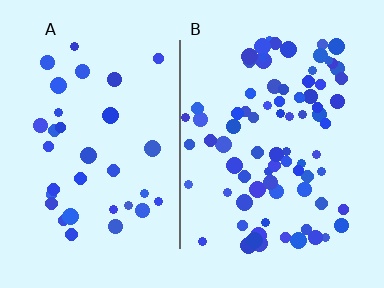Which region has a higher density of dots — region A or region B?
B (the right).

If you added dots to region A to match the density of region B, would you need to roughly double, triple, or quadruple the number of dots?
Approximately double.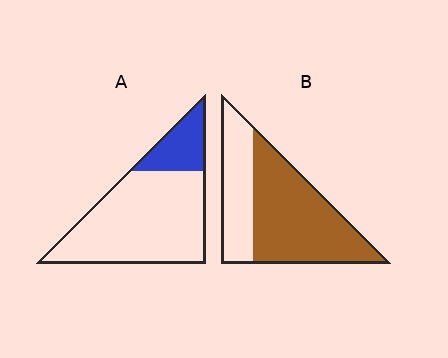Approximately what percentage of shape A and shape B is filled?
A is approximately 20% and B is approximately 65%.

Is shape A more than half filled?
No.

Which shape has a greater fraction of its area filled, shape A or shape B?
Shape B.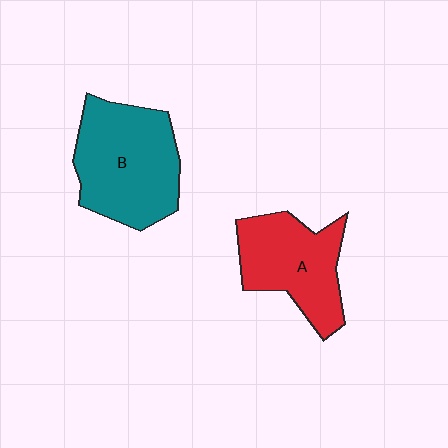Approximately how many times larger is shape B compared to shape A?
Approximately 1.2 times.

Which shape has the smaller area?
Shape A (red).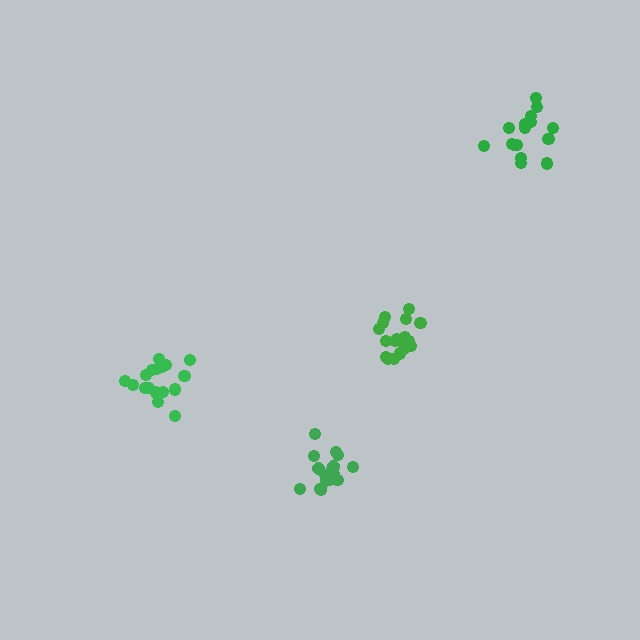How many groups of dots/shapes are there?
There are 4 groups.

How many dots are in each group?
Group 1: 17 dots, Group 2: 16 dots, Group 3: 17 dots, Group 4: 16 dots (66 total).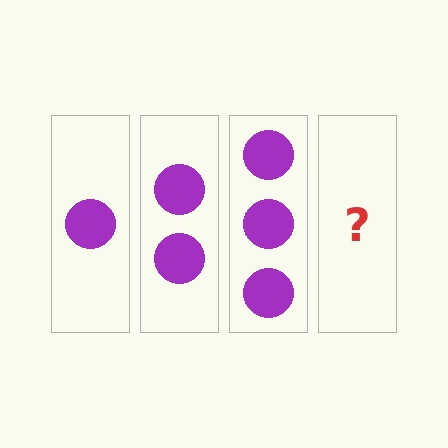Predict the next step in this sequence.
The next step is 4 circles.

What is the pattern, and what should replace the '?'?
The pattern is that each step adds one more circle. The '?' should be 4 circles.